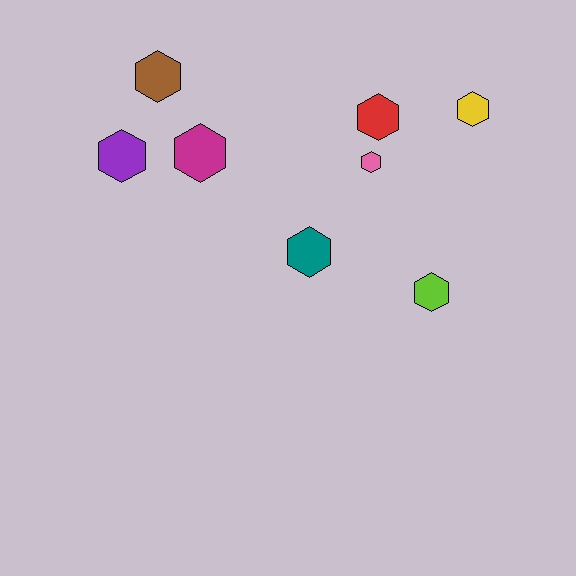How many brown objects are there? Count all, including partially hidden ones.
There is 1 brown object.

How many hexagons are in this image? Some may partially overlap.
There are 8 hexagons.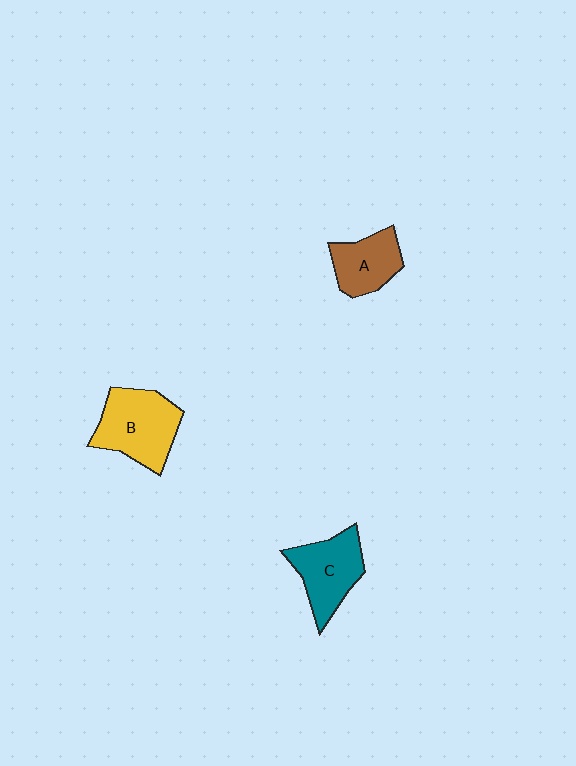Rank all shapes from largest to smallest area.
From largest to smallest: B (yellow), C (teal), A (brown).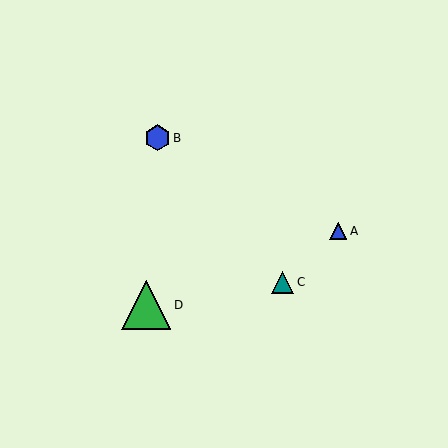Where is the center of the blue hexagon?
The center of the blue hexagon is at (157, 138).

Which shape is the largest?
The green triangle (labeled D) is the largest.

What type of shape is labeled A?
Shape A is a blue triangle.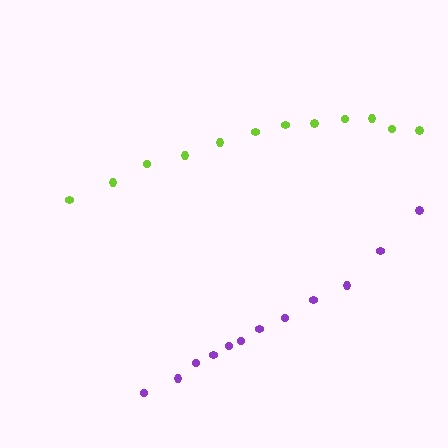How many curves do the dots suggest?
There are 2 distinct paths.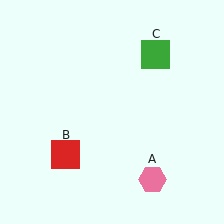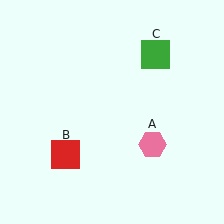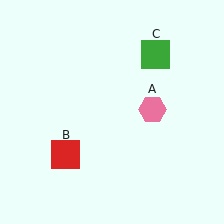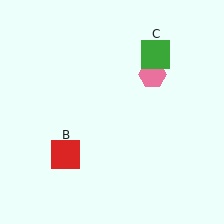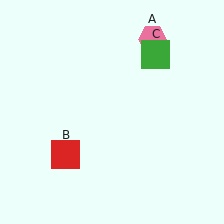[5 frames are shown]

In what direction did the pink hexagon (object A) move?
The pink hexagon (object A) moved up.